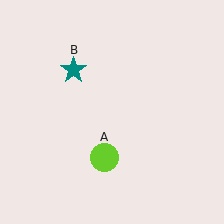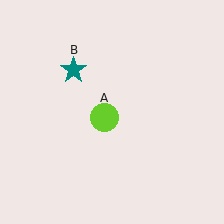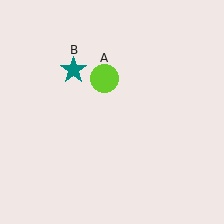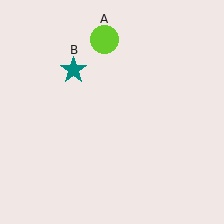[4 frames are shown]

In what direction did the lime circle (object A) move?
The lime circle (object A) moved up.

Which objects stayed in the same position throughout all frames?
Teal star (object B) remained stationary.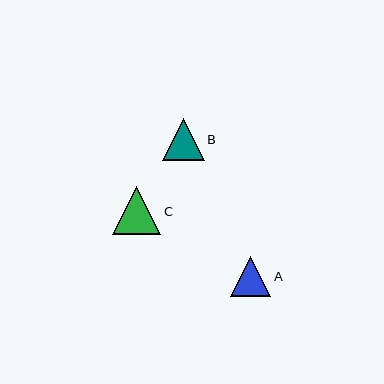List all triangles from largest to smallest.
From largest to smallest: C, B, A.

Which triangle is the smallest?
Triangle A is the smallest with a size of approximately 40 pixels.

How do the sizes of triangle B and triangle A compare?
Triangle B and triangle A are approximately the same size.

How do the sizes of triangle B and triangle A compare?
Triangle B and triangle A are approximately the same size.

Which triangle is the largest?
Triangle C is the largest with a size of approximately 48 pixels.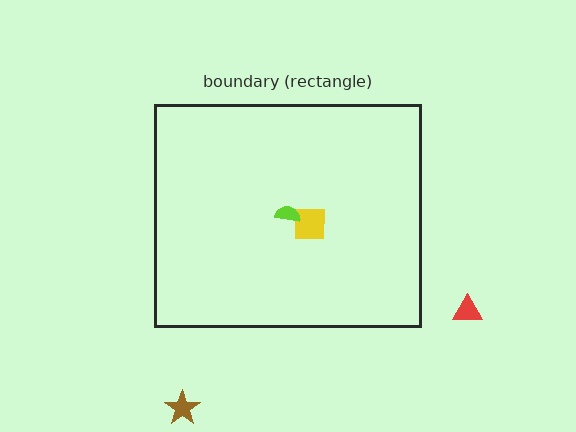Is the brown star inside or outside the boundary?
Outside.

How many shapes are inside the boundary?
2 inside, 2 outside.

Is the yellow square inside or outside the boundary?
Inside.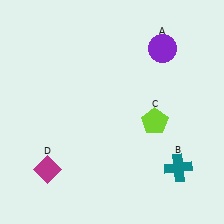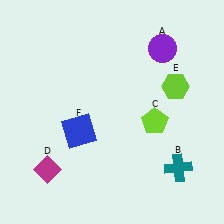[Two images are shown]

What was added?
A lime hexagon (E), a blue square (F) were added in Image 2.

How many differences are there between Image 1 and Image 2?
There are 2 differences between the two images.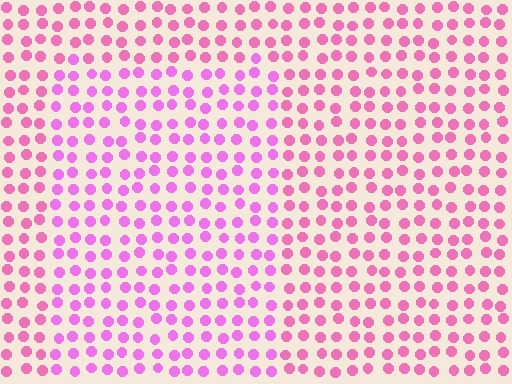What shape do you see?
I see a rectangle.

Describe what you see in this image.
The image is filled with small pink elements in a uniform arrangement. A rectangle-shaped region is visible where the elements are tinted to a slightly different hue, forming a subtle color boundary.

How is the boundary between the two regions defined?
The boundary is defined purely by a slight shift in hue (about 25 degrees). Spacing, size, and orientation are identical on both sides.